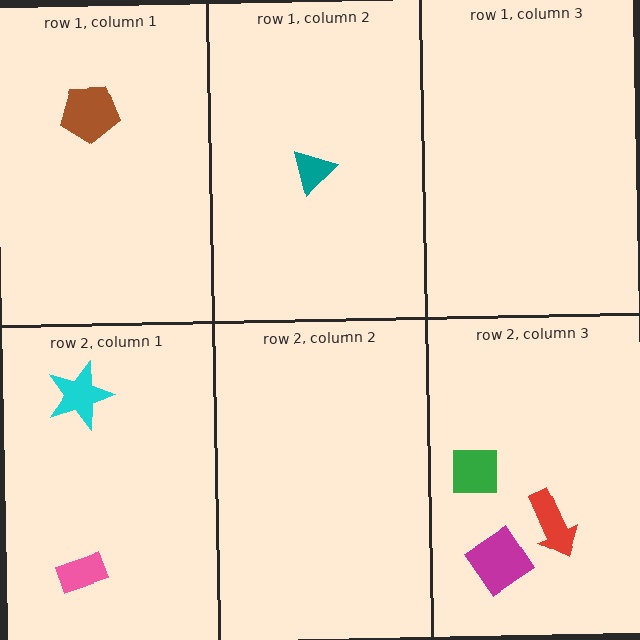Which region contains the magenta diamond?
The row 2, column 3 region.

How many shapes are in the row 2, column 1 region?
2.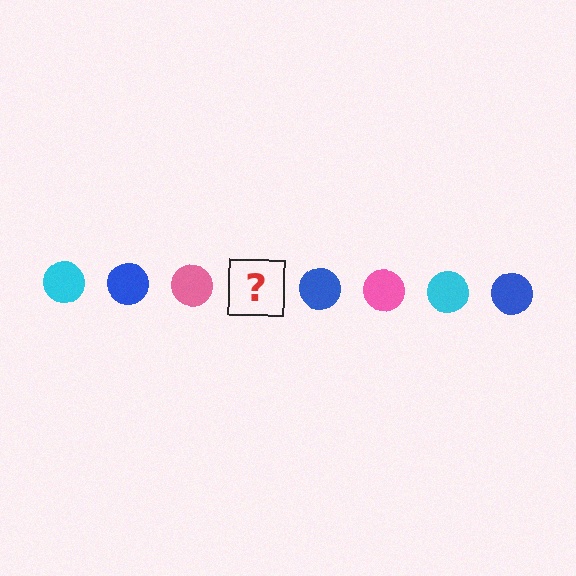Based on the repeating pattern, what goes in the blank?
The blank should be a cyan circle.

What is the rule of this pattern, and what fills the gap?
The rule is that the pattern cycles through cyan, blue, pink circles. The gap should be filled with a cyan circle.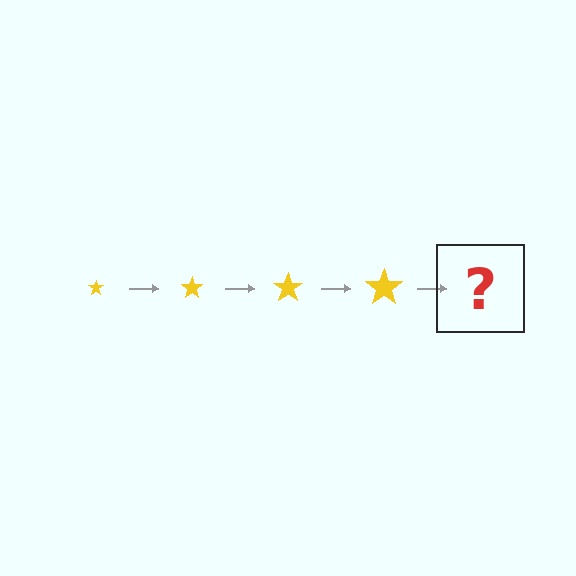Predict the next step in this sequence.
The next step is a yellow star, larger than the previous one.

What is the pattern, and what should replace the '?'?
The pattern is that the star gets progressively larger each step. The '?' should be a yellow star, larger than the previous one.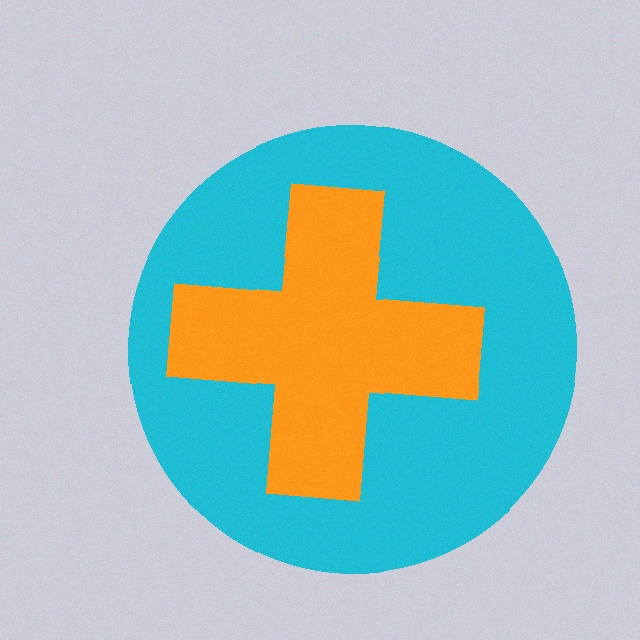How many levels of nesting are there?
2.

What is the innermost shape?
The orange cross.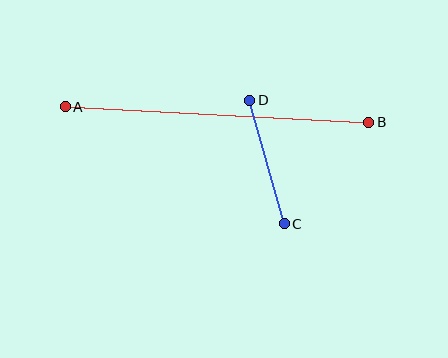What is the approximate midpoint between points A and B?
The midpoint is at approximately (217, 115) pixels.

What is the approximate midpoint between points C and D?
The midpoint is at approximately (267, 162) pixels.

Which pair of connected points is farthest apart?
Points A and B are farthest apart.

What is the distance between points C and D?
The distance is approximately 128 pixels.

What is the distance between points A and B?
The distance is approximately 304 pixels.